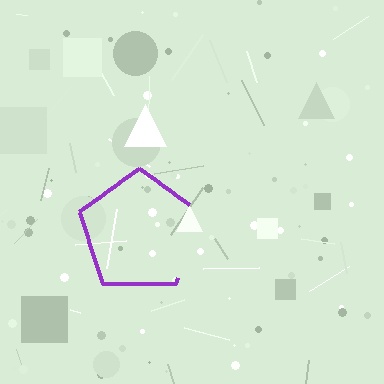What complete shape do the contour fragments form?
The contour fragments form a pentagon.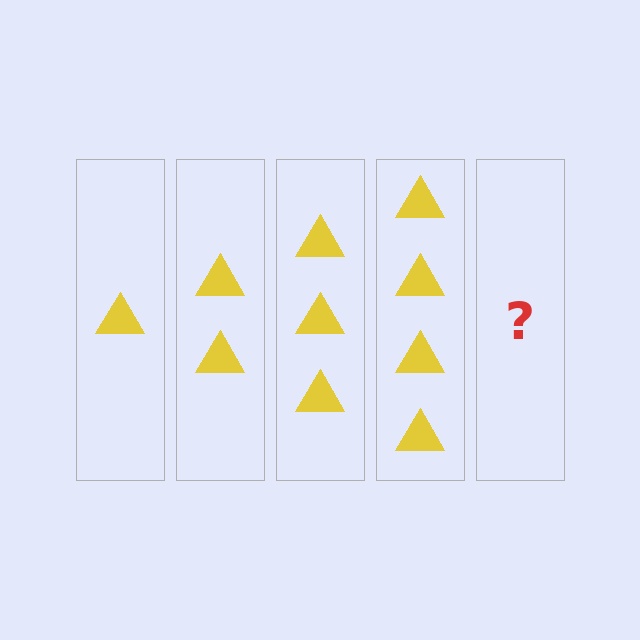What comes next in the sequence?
The next element should be 5 triangles.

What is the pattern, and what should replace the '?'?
The pattern is that each step adds one more triangle. The '?' should be 5 triangles.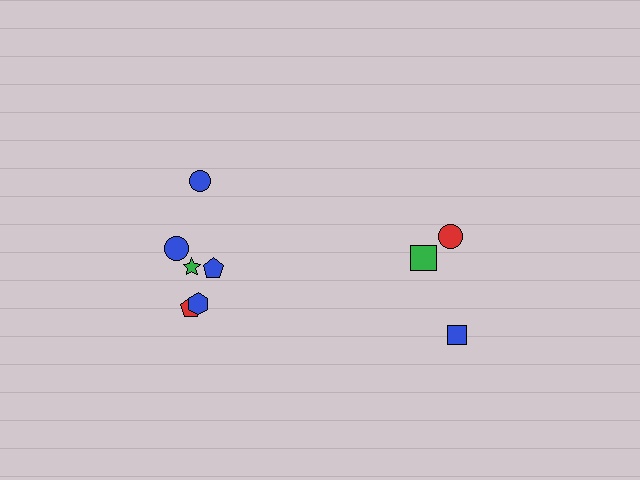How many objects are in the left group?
There are 6 objects.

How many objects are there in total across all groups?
There are 9 objects.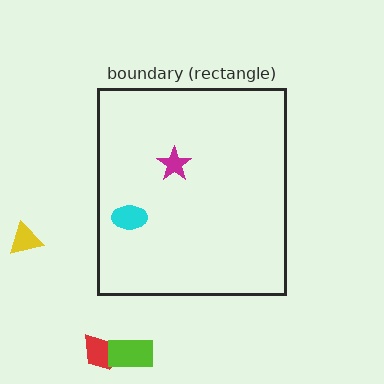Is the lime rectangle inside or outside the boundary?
Outside.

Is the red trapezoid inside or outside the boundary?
Outside.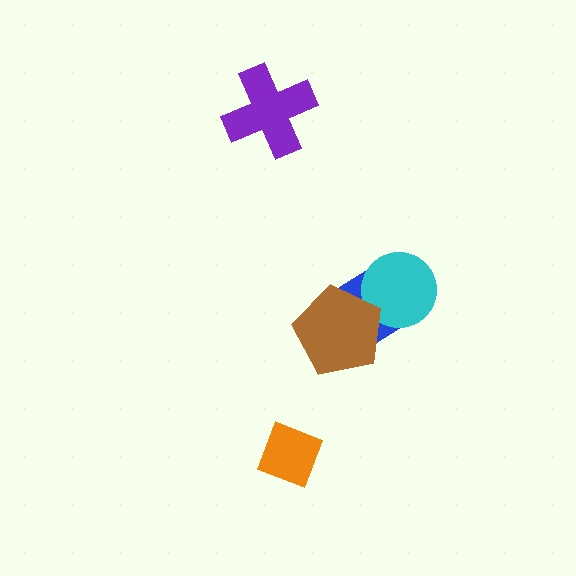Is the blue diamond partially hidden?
Yes, it is partially covered by another shape.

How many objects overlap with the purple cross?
0 objects overlap with the purple cross.